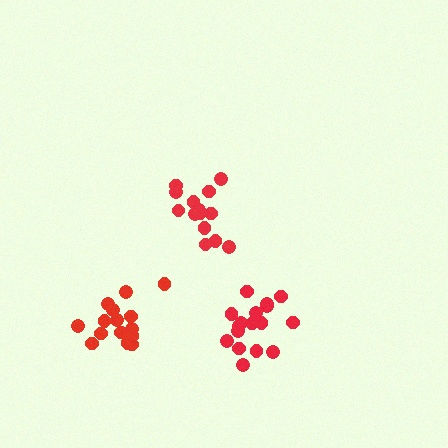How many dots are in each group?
Group 1: 17 dots, Group 2: 14 dots, Group 3: 16 dots (47 total).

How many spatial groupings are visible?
There are 3 spatial groupings.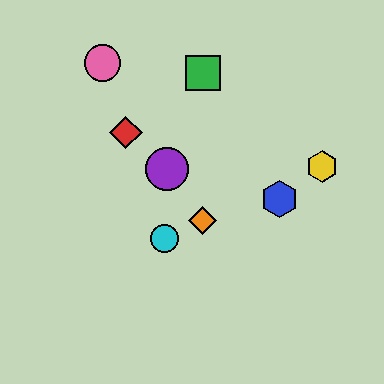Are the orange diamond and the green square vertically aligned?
Yes, both are at x≈203.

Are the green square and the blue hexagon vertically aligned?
No, the green square is at x≈203 and the blue hexagon is at x≈279.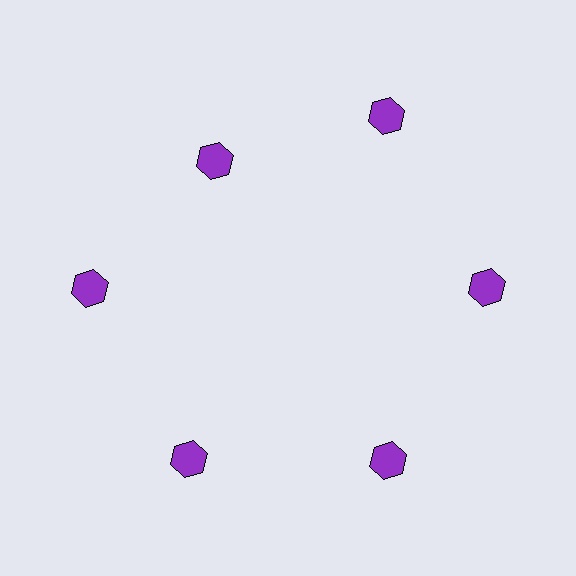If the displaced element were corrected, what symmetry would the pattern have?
It would have 6-fold rotational symmetry — the pattern would map onto itself every 60 degrees.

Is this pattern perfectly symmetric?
No. The 6 purple hexagons are arranged in a ring, but one element near the 11 o'clock position is pulled inward toward the center, breaking the 6-fold rotational symmetry.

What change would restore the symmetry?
The symmetry would be restored by moving it outward, back onto the ring so that all 6 hexagons sit at equal angles and equal distance from the center.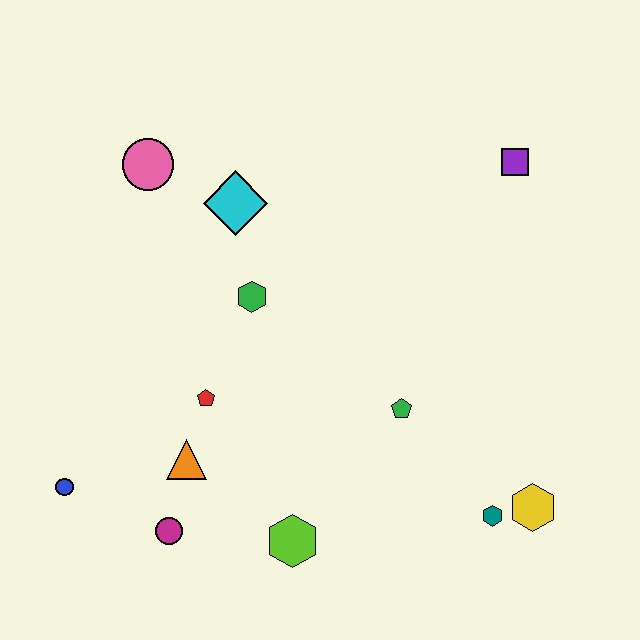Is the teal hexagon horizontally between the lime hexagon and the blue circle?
No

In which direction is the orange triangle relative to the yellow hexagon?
The orange triangle is to the left of the yellow hexagon.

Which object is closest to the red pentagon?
The orange triangle is closest to the red pentagon.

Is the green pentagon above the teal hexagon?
Yes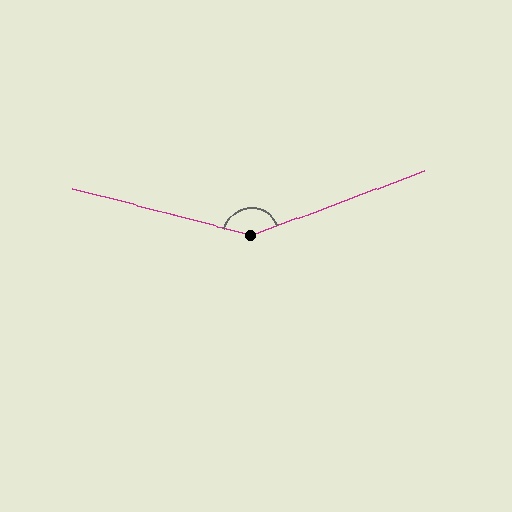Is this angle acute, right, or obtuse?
It is obtuse.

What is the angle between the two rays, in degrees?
Approximately 145 degrees.